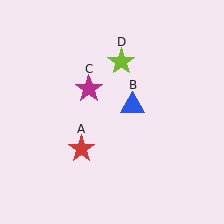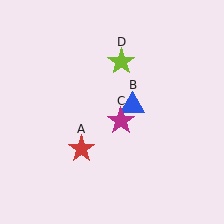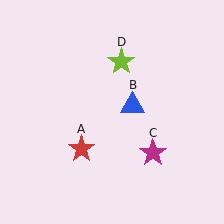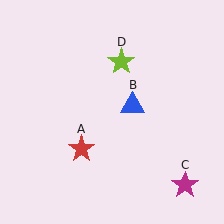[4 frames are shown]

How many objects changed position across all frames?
1 object changed position: magenta star (object C).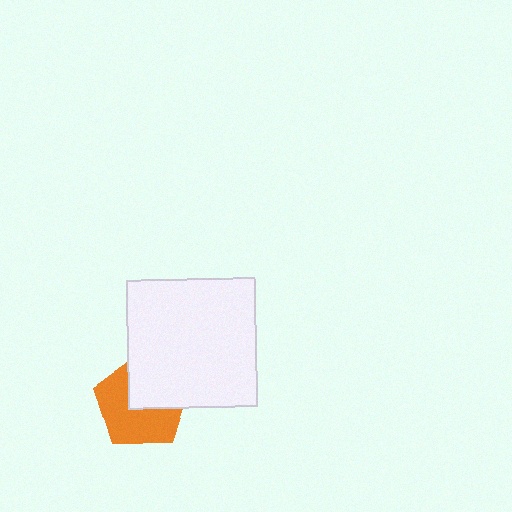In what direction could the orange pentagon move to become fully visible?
The orange pentagon could move toward the lower-left. That would shift it out from behind the white square entirely.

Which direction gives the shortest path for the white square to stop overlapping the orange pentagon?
Moving toward the upper-right gives the shortest separation.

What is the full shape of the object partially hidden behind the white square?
The partially hidden object is an orange pentagon.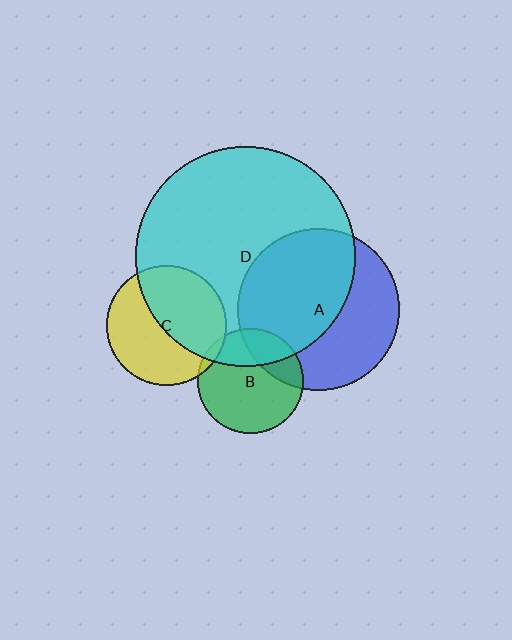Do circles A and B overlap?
Yes.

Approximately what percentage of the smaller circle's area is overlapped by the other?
Approximately 25%.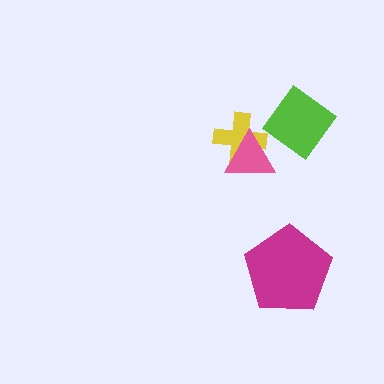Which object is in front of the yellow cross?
The pink triangle is in front of the yellow cross.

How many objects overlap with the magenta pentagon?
0 objects overlap with the magenta pentagon.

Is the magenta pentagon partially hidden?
No, no other shape covers it.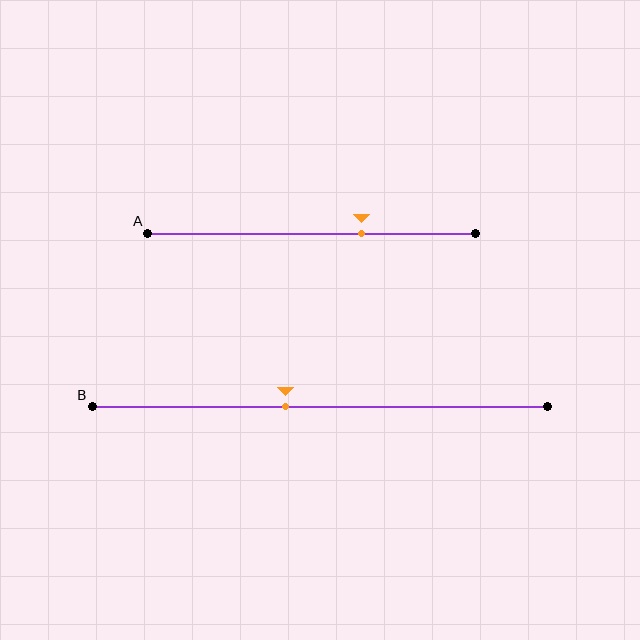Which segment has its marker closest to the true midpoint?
Segment B has its marker closest to the true midpoint.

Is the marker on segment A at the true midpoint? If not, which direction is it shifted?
No, the marker on segment A is shifted to the right by about 15% of the segment length.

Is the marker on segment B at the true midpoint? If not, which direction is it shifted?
No, the marker on segment B is shifted to the left by about 8% of the segment length.